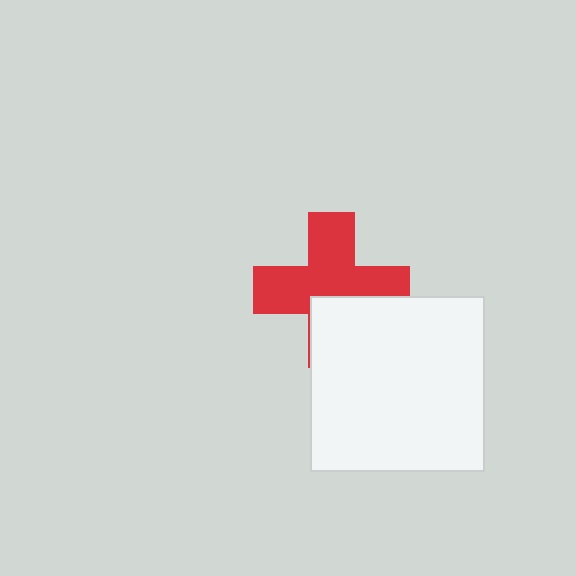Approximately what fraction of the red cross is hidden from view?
Roughly 34% of the red cross is hidden behind the white square.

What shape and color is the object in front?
The object in front is a white square.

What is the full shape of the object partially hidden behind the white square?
The partially hidden object is a red cross.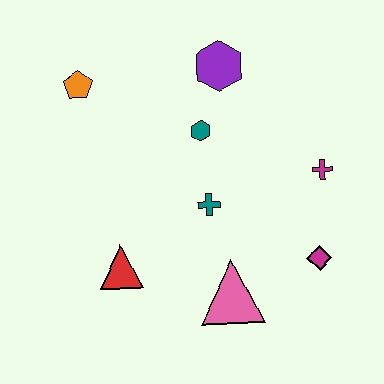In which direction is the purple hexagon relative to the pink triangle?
The purple hexagon is above the pink triangle.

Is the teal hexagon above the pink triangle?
Yes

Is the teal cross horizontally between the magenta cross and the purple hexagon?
No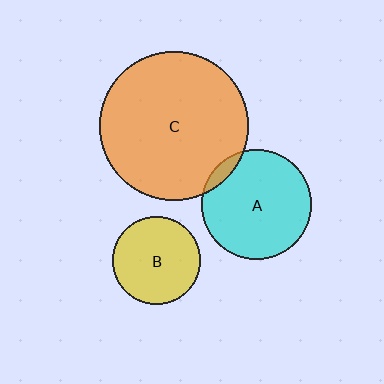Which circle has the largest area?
Circle C (orange).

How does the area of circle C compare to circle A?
Approximately 1.8 times.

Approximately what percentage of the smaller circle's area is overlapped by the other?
Approximately 5%.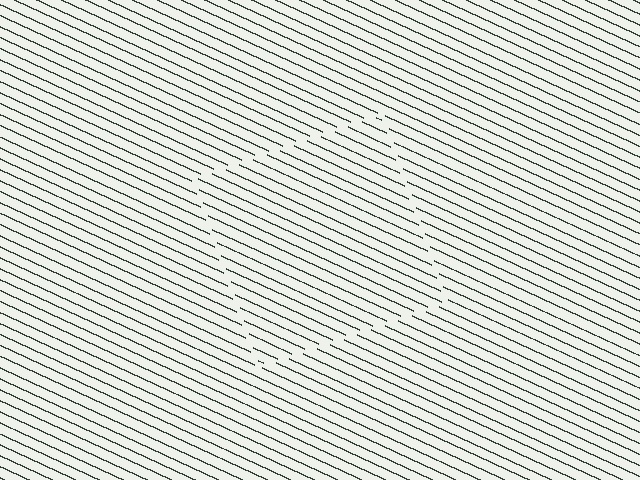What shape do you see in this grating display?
An illusory square. The interior of the shape contains the same grating, shifted by half a period — the contour is defined by the phase discontinuity where line-ends from the inner and outer gratings abut.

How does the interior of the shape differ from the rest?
The interior of the shape contains the same grating, shifted by half a period — the contour is defined by the phase discontinuity where line-ends from the inner and outer gratings abut.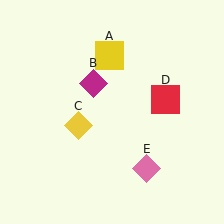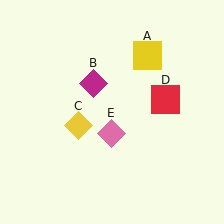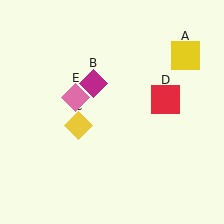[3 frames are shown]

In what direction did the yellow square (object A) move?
The yellow square (object A) moved right.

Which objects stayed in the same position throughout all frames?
Magenta diamond (object B) and yellow diamond (object C) and red square (object D) remained stationary.